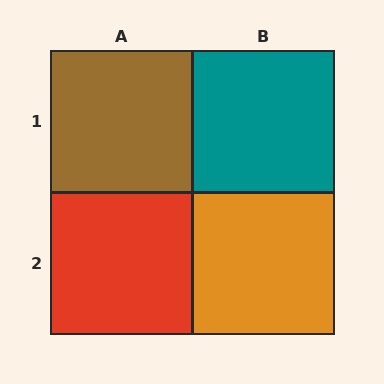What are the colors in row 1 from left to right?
Brown, teal.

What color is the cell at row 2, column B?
Orange.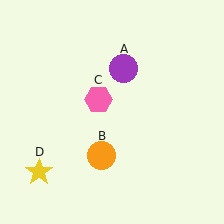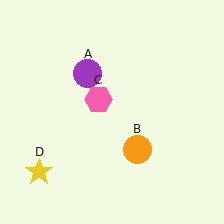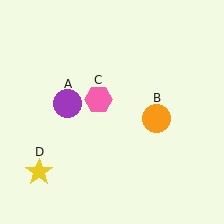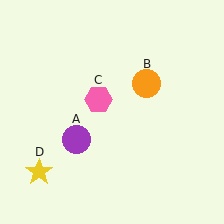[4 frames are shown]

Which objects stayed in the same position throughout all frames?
Pink hexagon (object C) and yellow star (object D) remained stationary.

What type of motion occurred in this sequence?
The purple circle (object A), orange circle (object B) rotated counterclockwise around the center of the scene.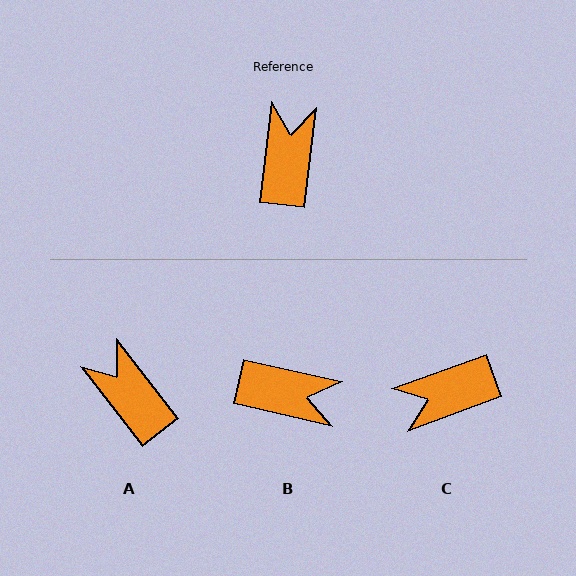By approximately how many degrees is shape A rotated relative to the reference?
Approximately 45 degrees counter-clockwise.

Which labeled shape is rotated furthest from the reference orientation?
C, about 117 degrees away.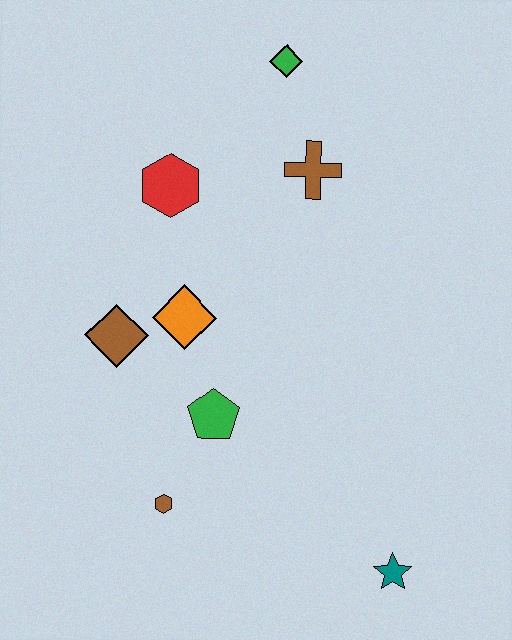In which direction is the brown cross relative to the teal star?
The brown cross is above the teal star.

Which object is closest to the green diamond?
The brown cross is closest to the green diamond.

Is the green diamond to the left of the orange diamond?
No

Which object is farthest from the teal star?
The green diamond is farthest from the teal star.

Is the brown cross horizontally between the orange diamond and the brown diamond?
No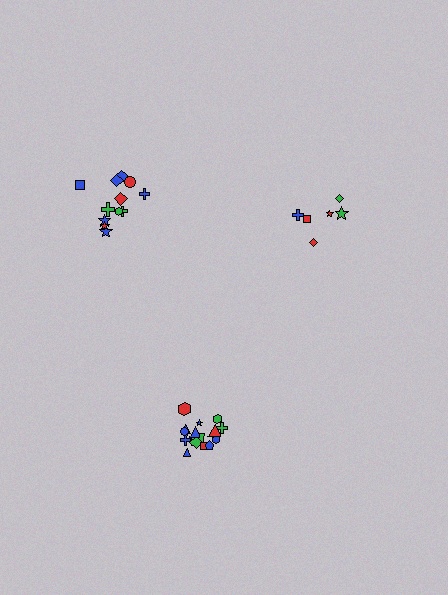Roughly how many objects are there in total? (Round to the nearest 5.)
Roughly 35 objects in total.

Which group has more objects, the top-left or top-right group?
The top-left group.